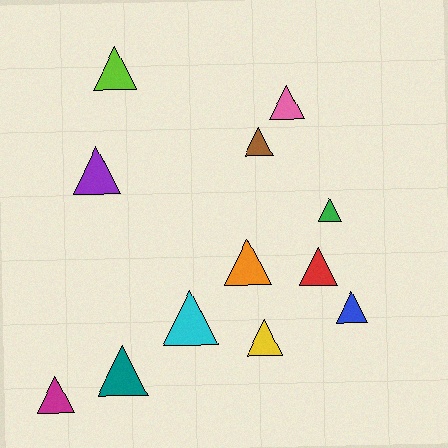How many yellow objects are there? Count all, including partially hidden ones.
There is 1 yellow object.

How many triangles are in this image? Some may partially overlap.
There are 12 triangles.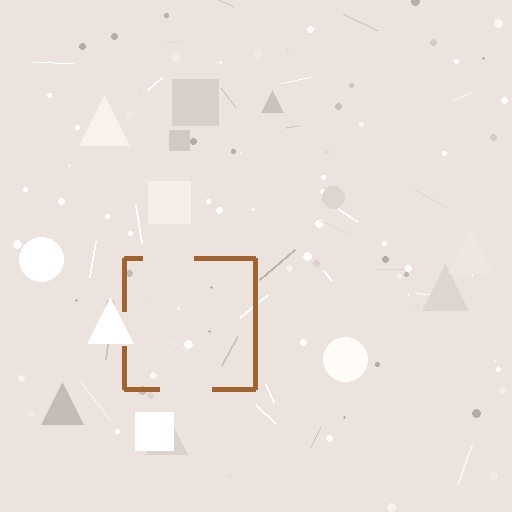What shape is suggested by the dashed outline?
The dashed outline suggests a square.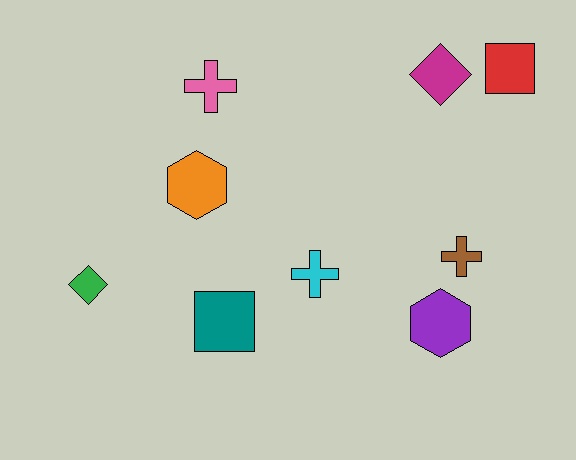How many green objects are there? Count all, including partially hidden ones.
There is 1 green object.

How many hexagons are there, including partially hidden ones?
There are 2 hexagons.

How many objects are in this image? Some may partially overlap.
There are 9 objects.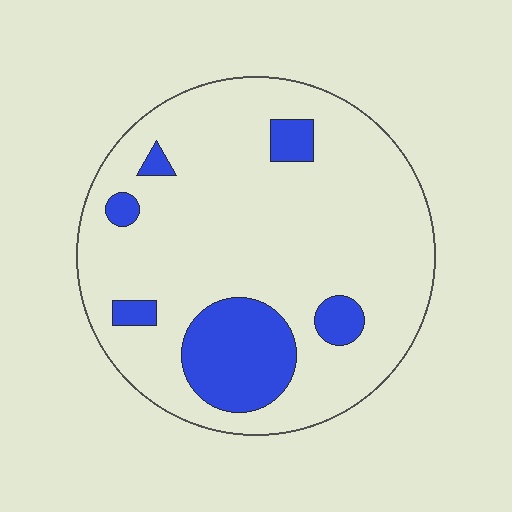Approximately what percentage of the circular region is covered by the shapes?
Approximately 15%.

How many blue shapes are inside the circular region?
6.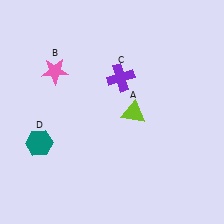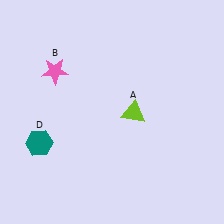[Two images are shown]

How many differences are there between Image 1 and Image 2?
There is 1 difference between the two images.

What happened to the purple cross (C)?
The purple cross (C) was removed in Image 2. It was in the top-right area of Image 1.